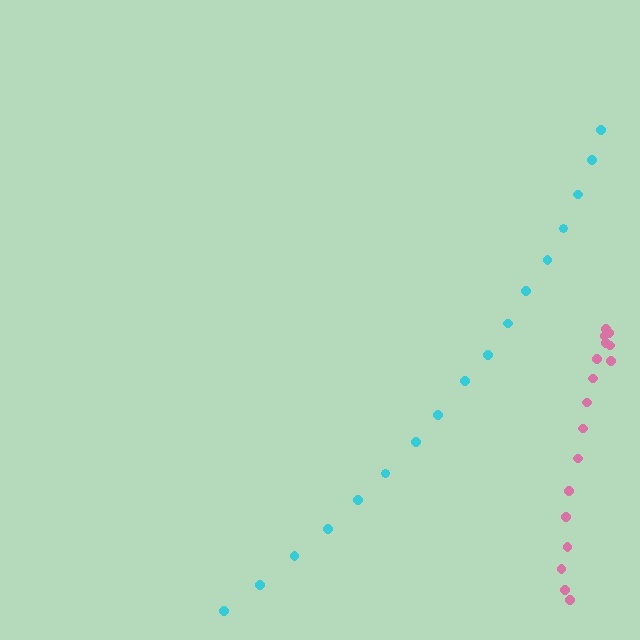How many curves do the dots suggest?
There are 2 distinct paths.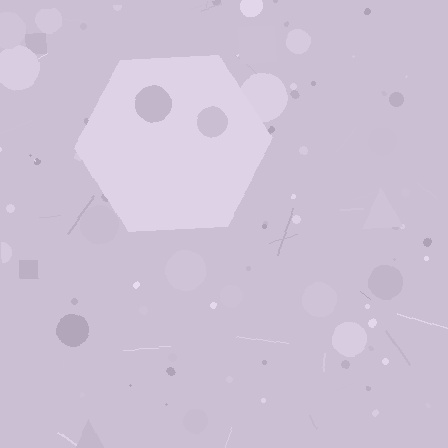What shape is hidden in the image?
A hexagon is hidden in the image.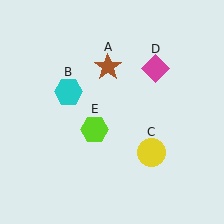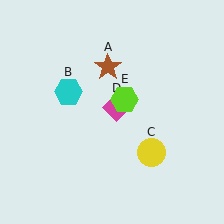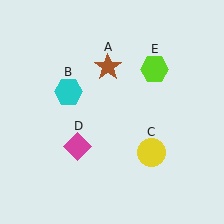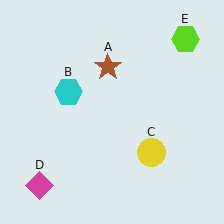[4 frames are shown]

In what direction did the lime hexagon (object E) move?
The lime hexagon (object E) moved up and to the right.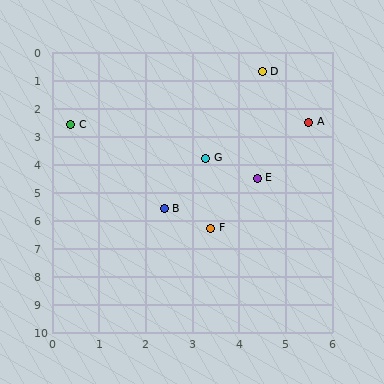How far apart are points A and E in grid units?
Points A and E are about 2.3 grid units apart.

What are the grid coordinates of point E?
Point E is at approximately (4.4, 4.5).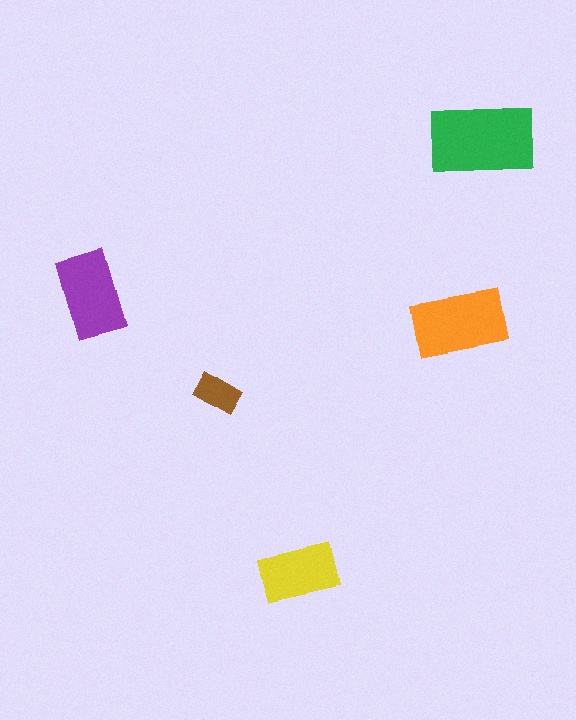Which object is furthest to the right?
The green rectangle is rightmost.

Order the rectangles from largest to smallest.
the green one, the orange one, the purple one, the yellow one, the brown one.